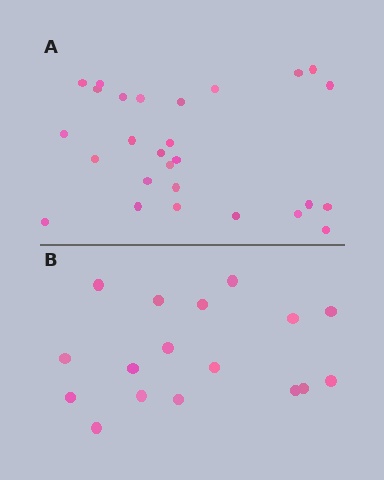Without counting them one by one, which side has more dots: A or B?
Region A (the top region) has more dots.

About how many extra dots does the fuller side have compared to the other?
Region A has roughly 10 or so more dots than region B.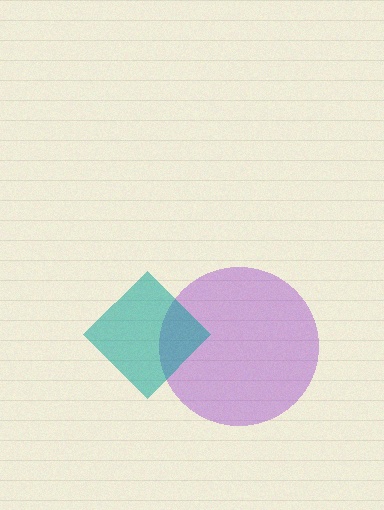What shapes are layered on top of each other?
The layered shapes are: a purple circle, a teal diamond.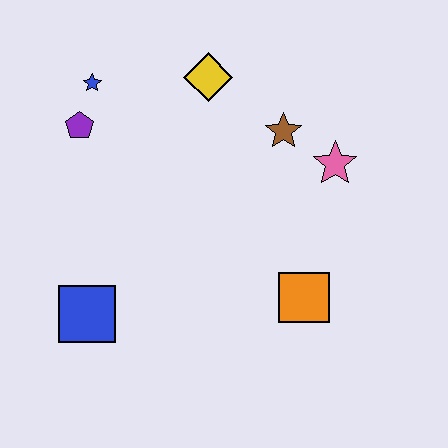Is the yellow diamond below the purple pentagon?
No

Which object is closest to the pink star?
The brown star is closest to the pink star.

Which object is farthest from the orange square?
The blue star is farthest from the orange square.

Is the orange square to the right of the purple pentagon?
Yes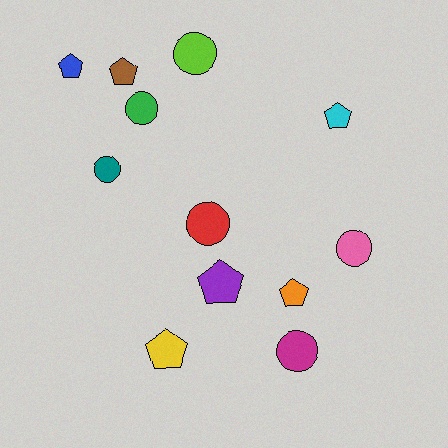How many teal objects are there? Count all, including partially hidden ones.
There is 1 teal object.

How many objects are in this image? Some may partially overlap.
There are 12 objects.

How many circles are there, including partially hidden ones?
There are 6 circles.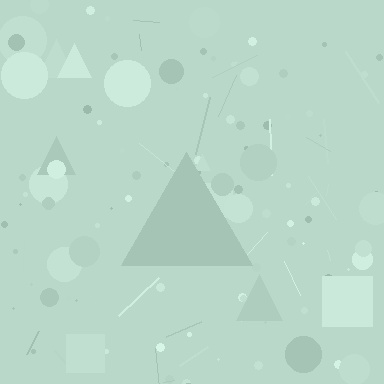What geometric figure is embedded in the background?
A triangle is embedded in the background.